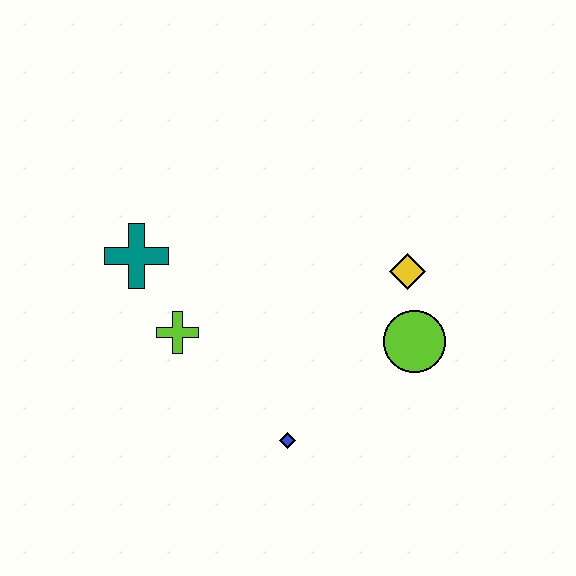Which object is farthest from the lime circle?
The teal cross is farthest from the lime circle.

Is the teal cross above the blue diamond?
Yes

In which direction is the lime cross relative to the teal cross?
The lime cross is below the teal cross.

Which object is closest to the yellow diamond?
The lime circle is closest to the yellow diamond.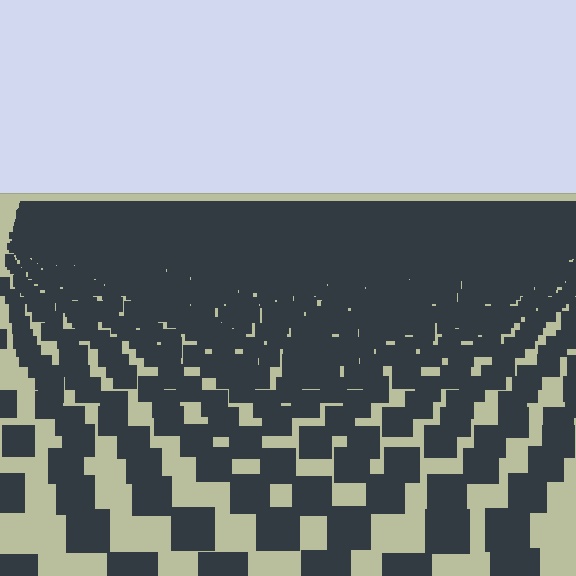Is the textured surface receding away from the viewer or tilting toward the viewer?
The surface is receding away from the viewer. Texture elements get smaller and denser toward the top.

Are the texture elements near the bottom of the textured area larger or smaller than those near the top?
Larger. Near the bottom, elements are closer to the viewer and appear at a bigger on-screen size.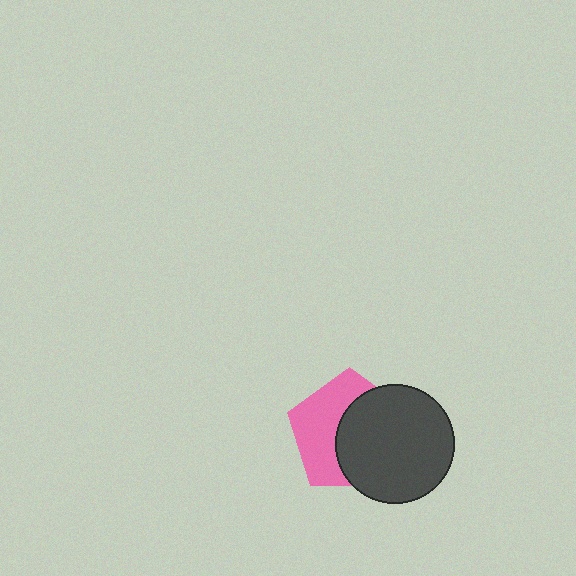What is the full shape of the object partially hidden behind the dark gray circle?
The partially hidden object is a pink pentagon.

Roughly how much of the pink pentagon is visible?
About half of it is visible (roughly 47%).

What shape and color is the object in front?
The object in front is a dark gray circle.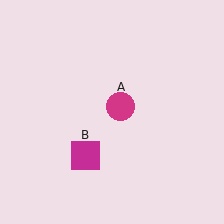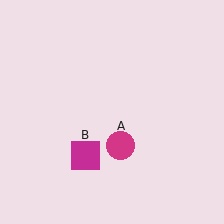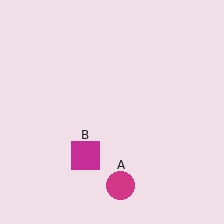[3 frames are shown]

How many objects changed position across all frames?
1 object changed position: magenta circle (object A).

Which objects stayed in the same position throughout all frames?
Magenta square (object B) remained stationary.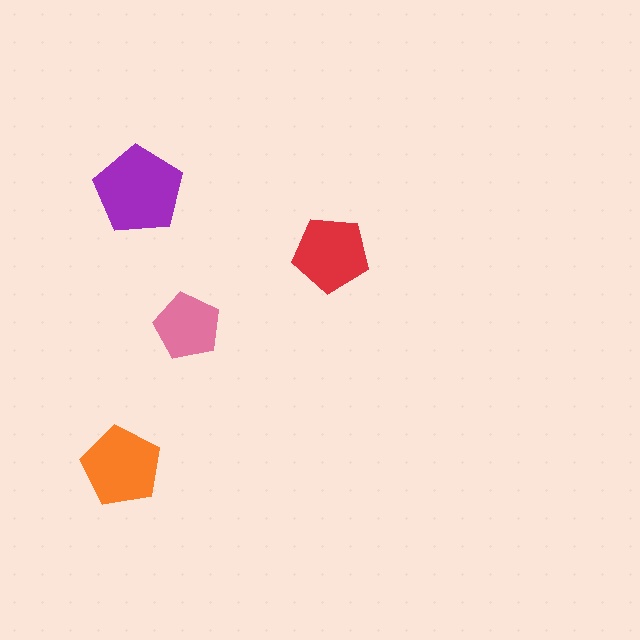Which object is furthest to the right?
The red pentagon is rightmost.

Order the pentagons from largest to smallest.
the purple one, the orange one, the red one, the pink one.